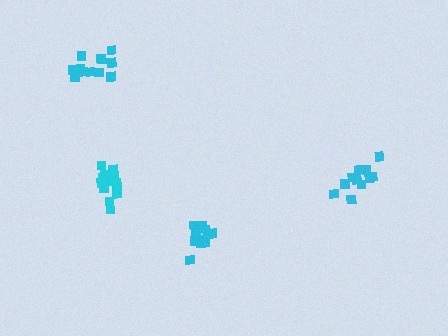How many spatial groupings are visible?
There are 4 spatial groupings.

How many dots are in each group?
Group 1: 12 dots, Group 2: 13 dots, Group 3: 13 dots, Group 4: 12 dots (50 total).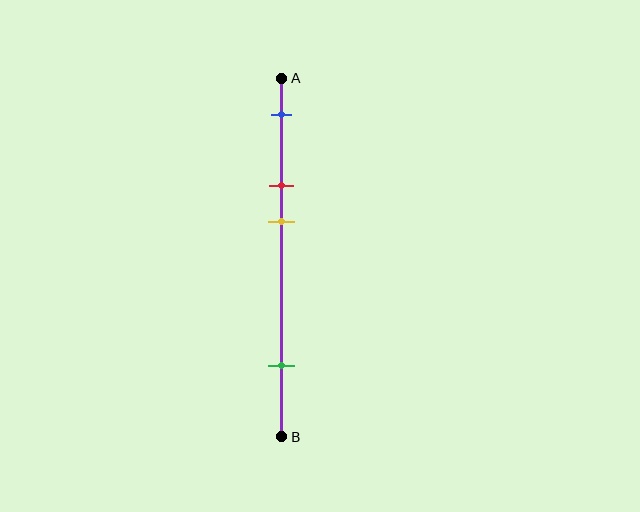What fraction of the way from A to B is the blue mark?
The blue mark is approximately 10% (0.1) of the way from A to B.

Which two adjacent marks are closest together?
The red and yellow marks are the closest adjacent pair.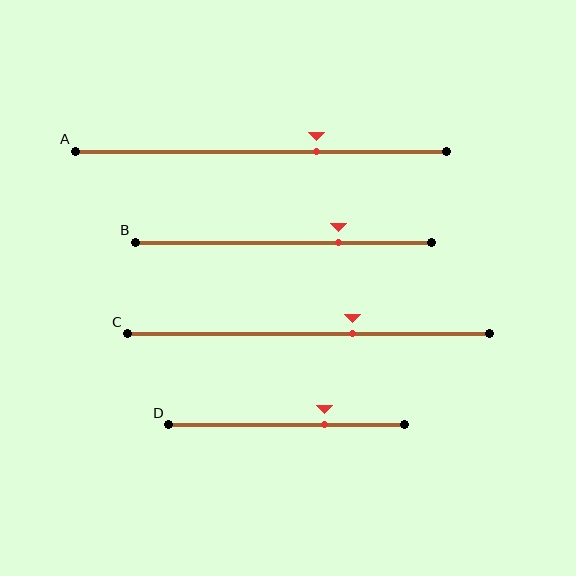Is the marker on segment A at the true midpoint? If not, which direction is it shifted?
No, the marker on segment A is shifted to the right by about 15% of the segment length.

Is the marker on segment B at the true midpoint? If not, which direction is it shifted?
No, the marker on segment B is shifted to the right by about 19% of the segment length.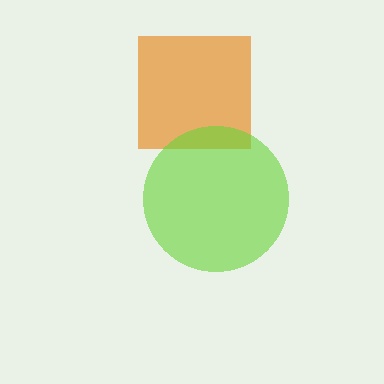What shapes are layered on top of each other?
The layered shapes are: an orange square, a lime circle.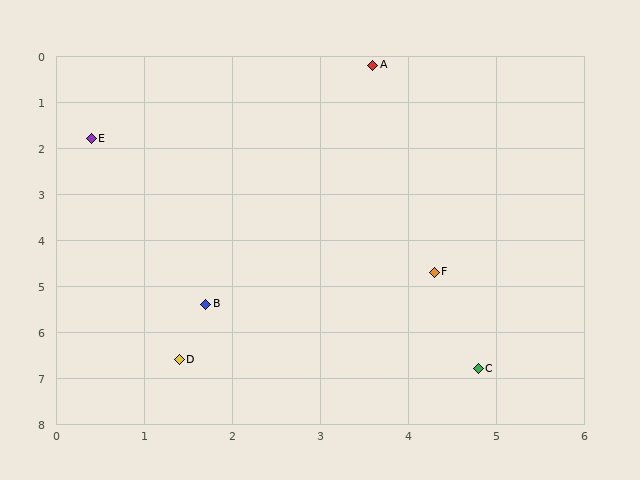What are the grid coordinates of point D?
Point D is at approximately (1.4, 6.6).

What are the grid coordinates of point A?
Point A is at approximately (3.6, 0.2).